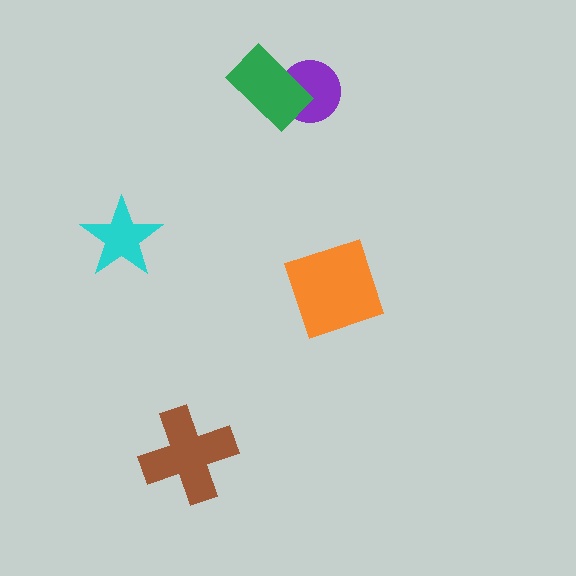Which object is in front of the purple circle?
The green rectangle is in front of the purple circle.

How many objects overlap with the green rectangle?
1 object overlaps with the green rectangle.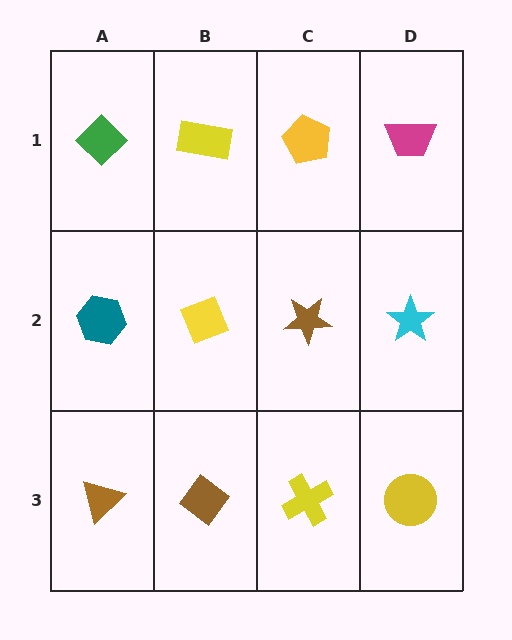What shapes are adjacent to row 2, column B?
A yellow rectangle (row 1, column B), a brown diamond (row 3, column B), a teal hexagon (row 2, column A), a brown star (row 2, column C).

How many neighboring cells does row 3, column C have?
3.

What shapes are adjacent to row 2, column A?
A green diamond (row 1, column A), a brown triangle (row 3, column A), a yellow diamond (row 2, column B).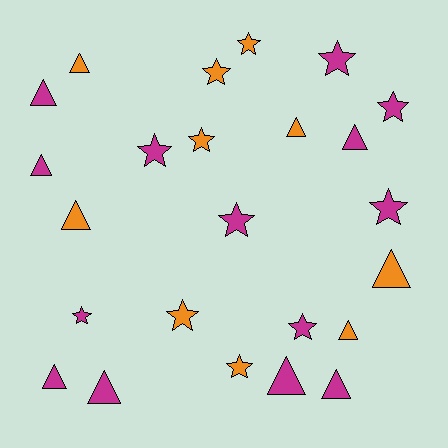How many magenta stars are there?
There are 7 magenta stars.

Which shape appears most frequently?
Triangle, with 12 objects.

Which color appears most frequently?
Magenta, with 14 objects.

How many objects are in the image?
There are 24 objects.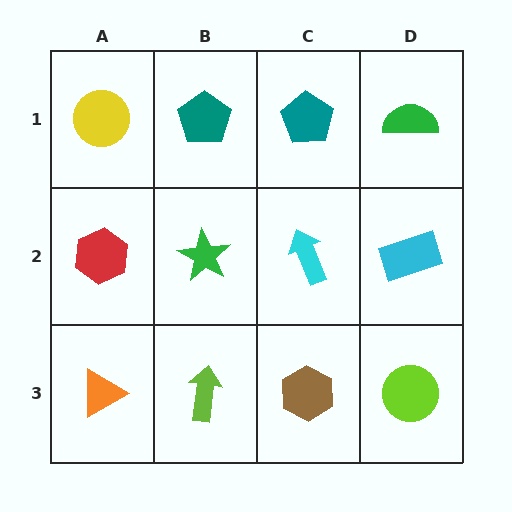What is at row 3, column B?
A lime arrow.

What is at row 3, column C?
A brown hexagon.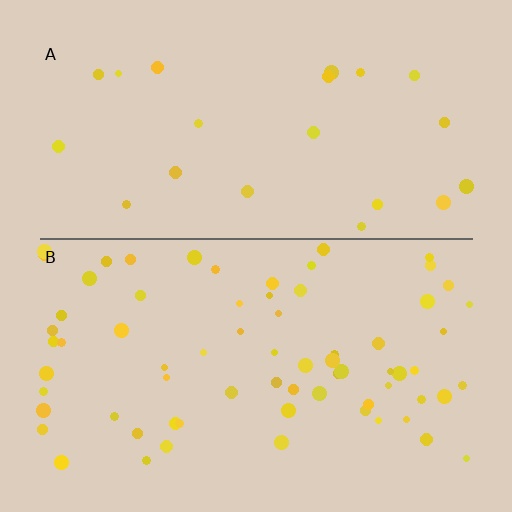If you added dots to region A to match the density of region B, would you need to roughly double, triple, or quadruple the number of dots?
Approximately triple.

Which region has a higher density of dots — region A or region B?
B (the bottom).